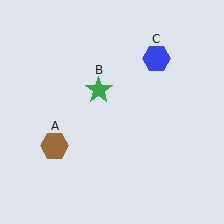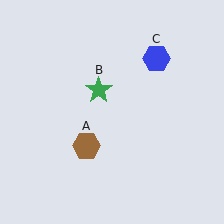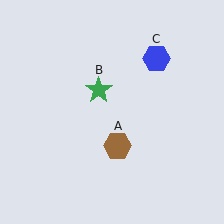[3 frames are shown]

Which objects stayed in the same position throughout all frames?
Green star (object B) and blue hexagon (object C) remained stationary.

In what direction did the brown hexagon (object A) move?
The brown hexagon (object A) moved right.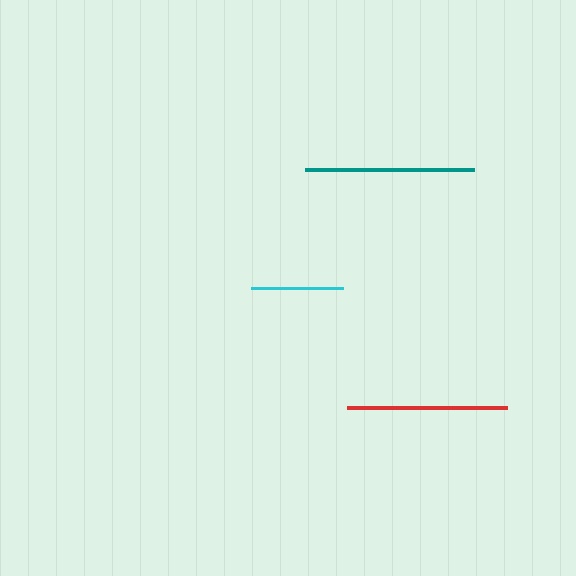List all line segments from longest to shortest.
From longest to shortest: teal, red, cyan.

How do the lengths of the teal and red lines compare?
The teal and red lines are approximately the same length.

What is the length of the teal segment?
The teal segment is approximately 169 pixels long.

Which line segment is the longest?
The teal line is the longest at approximately 169 pixels.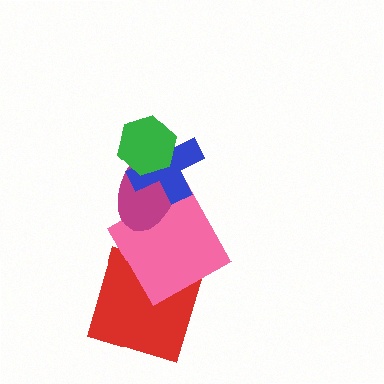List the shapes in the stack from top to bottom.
From top to bottom: the green hexagon, the blue cross, the magenta ellipse, the pink square, the red square.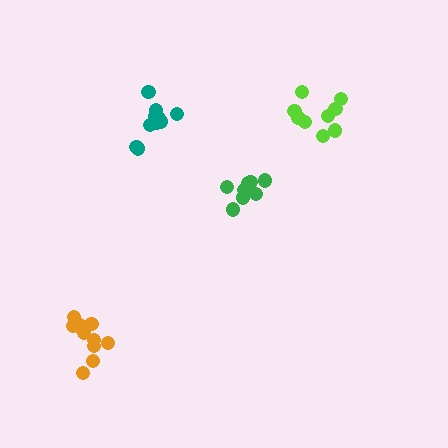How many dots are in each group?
Group 1: 11 dots, Group 2: 9 dots, Group 3: 8 dots, Group 4: 10 dots (38 total).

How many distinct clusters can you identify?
There are 4 distinct clusters.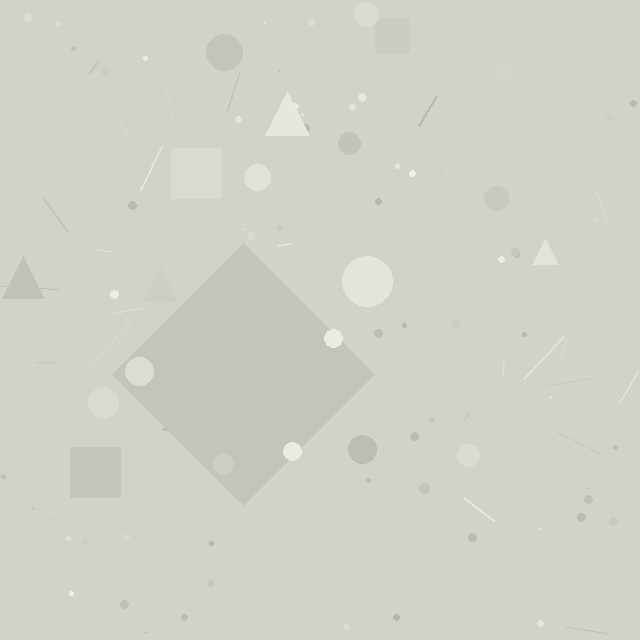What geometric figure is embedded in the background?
A diamond is embedded in the background.